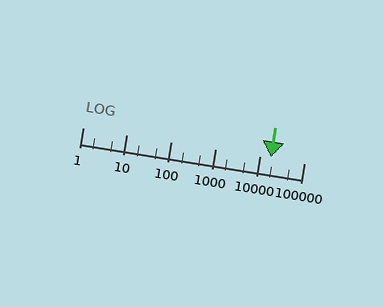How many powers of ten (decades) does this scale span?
The scale spans 5 decades, from 1 to 100000.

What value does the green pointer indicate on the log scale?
The pointer indicates approximately 18000.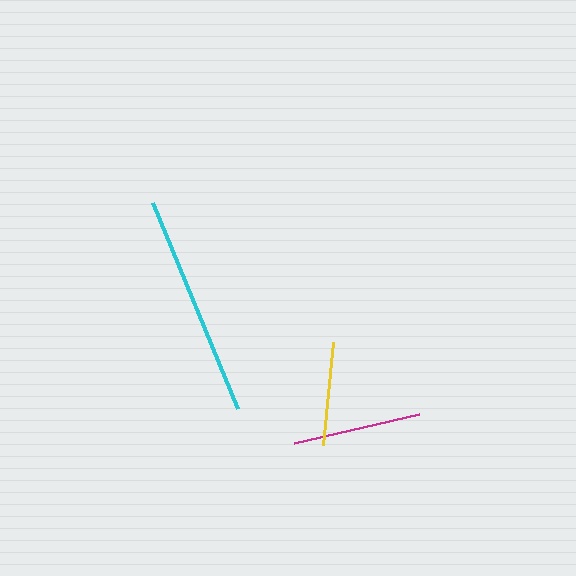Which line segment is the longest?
The cyan line is the longest at approximately 223 pixels.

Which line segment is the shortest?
The yellow line is the shortest at approximately 103 pixels.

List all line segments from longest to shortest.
From longest to shortest: cyan, magenta, yellow.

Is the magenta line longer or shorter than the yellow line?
The magenta line is longer than the yellow line.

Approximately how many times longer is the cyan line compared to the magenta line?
The cyan line is approximately 1.7 times the length of the magenta line.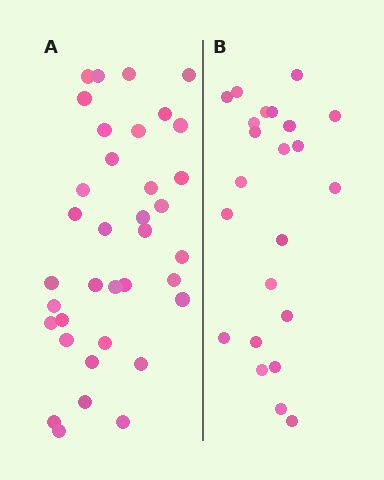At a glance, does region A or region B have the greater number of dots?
Region A (the left region) has more dots.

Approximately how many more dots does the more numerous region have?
Region A has approximately 15 more dots than region B.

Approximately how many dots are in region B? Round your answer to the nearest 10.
About 20 dots. (The exact count is 23, which rounds to 20.)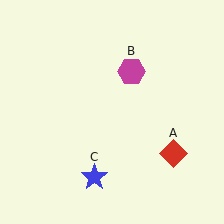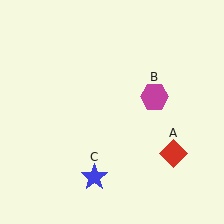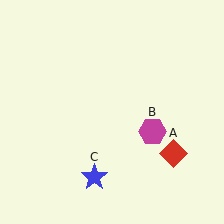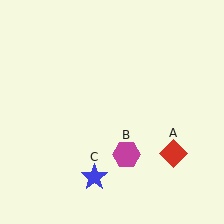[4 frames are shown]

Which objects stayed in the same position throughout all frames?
Red diamond (object A) and blue star (object C) remained stationary.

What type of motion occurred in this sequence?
The magenta hexagon (object B) rotated clockwise around the center of the scene.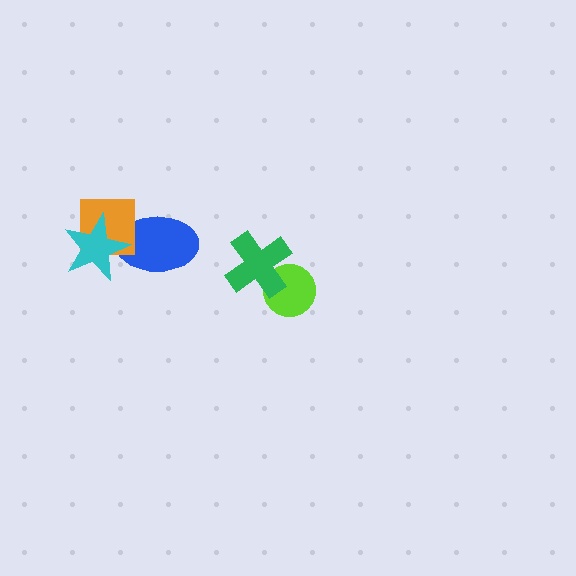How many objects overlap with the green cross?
1 object overlaps with the green cross.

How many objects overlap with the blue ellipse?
2 objects overlap with the blue ellipse.